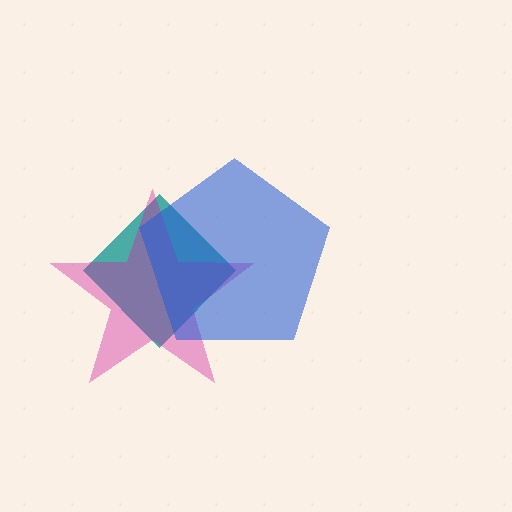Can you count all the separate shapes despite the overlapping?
Yes, there are 3 separate shapes.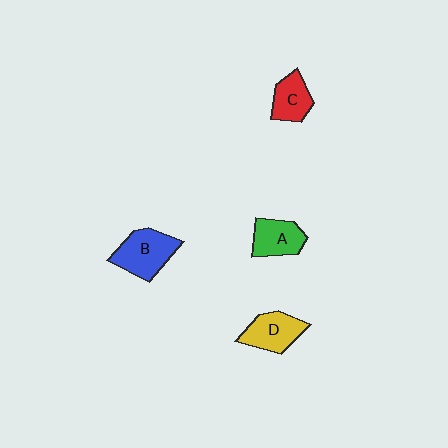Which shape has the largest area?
Shape B (blue).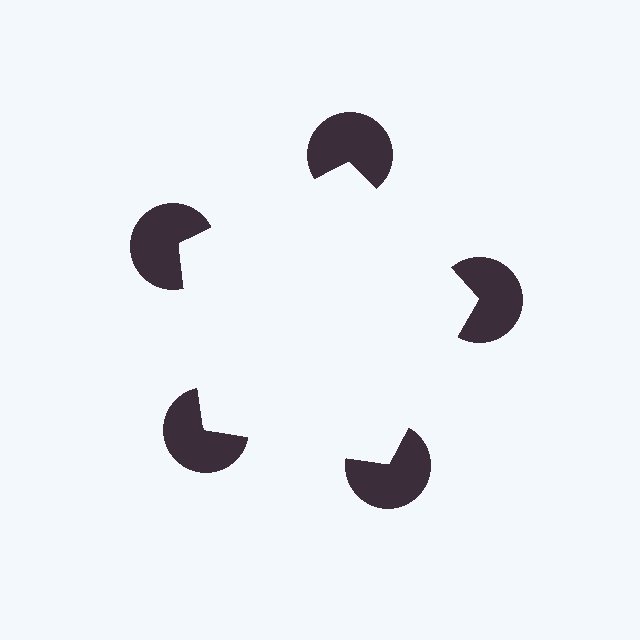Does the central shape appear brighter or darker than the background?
It typically appears slightly brighter than the background, even though no actual brightness change is drawn.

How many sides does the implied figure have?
5 sides.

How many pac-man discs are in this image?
There are 5 — one at each vertex of the illusory pentagon.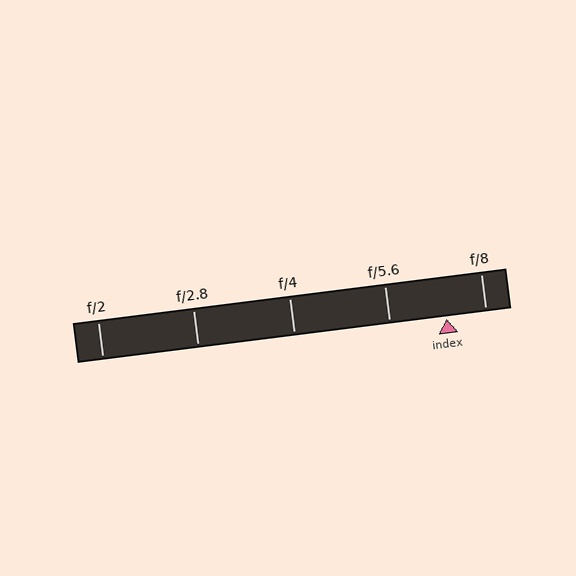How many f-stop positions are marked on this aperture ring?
There are 5 f-stop positions marked.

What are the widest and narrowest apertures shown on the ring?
The widest aperture shown is f/2 and the narrowest is f/8.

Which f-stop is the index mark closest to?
The index mark is closest to f/8.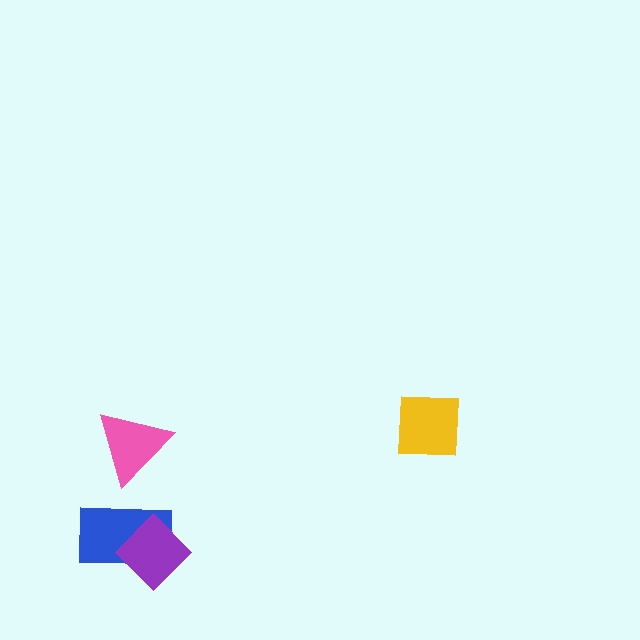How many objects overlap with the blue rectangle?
1 object overlaps with the blue rectangle.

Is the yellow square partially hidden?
No, no other shape covers it.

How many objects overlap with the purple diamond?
1 object overlaps with the purple diamond.